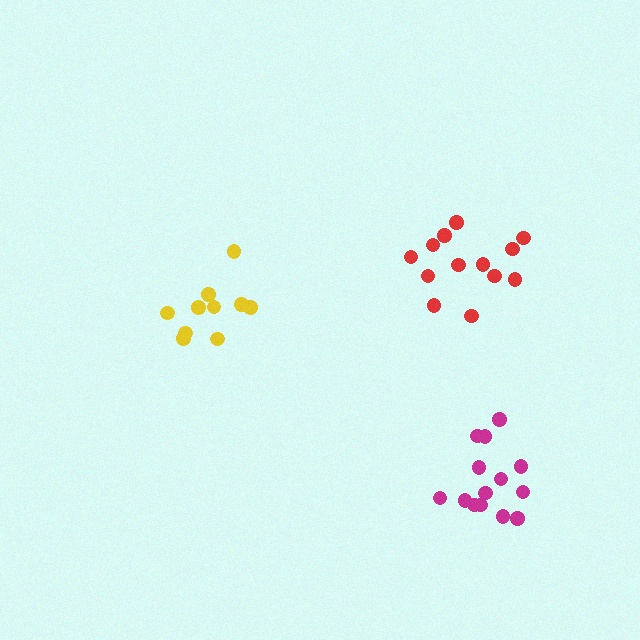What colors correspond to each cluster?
The clusters are colored: red, yellow, magenta.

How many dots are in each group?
Group 1: 13 dots, Group 2: 10 dots, Group 3: 14 dots (37 total).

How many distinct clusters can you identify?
There are 3 distinct clusters.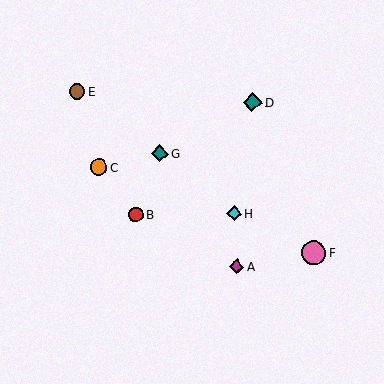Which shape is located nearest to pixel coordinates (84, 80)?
The brown circle (labeled E) at (77, 91) is nearest to that location.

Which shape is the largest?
The pink circle (labeled F) is the largest.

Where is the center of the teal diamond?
The center of the teal diamond is at (160, 153).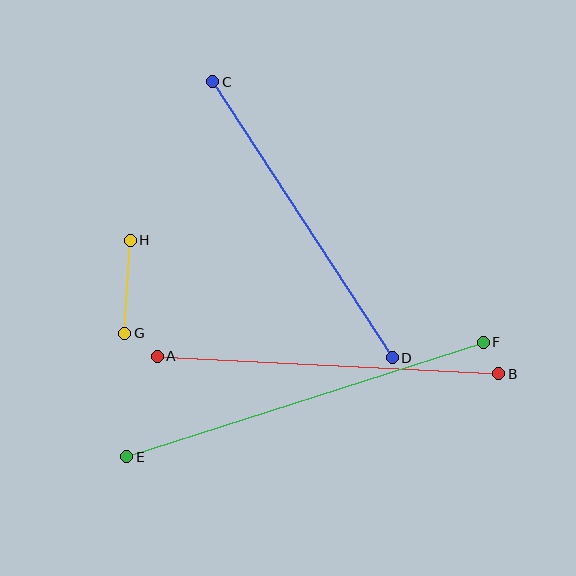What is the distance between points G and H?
The distance is approximately 93 pixels.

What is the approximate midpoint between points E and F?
The midpoint is at approximately (305, 400) pixels.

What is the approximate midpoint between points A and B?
The midpoint is at approximately (328, 365) pixels.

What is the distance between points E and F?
The distance is approximately 374 pixels.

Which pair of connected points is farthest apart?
Points E and F are farthest apart.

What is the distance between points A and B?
The distance is approximately 342 pixels.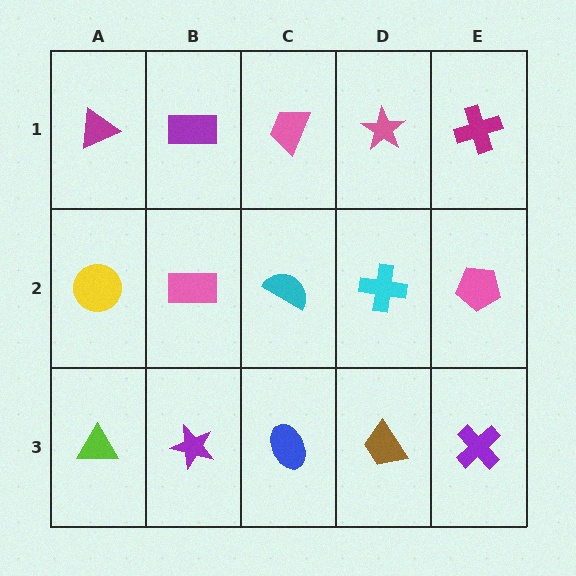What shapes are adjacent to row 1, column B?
A pink rectangle (row 2, column B), a magenta triangle (row 1, column A), a pink trapezoid (row 1, column C).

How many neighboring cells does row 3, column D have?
3.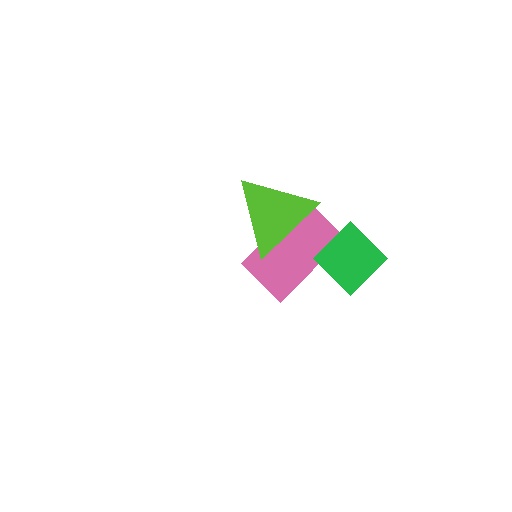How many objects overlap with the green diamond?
1 object overlaps with the green diamond.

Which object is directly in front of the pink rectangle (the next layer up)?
The green diamond is directly in front of the pink rectangle.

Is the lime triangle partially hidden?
No, no other shape covers it.